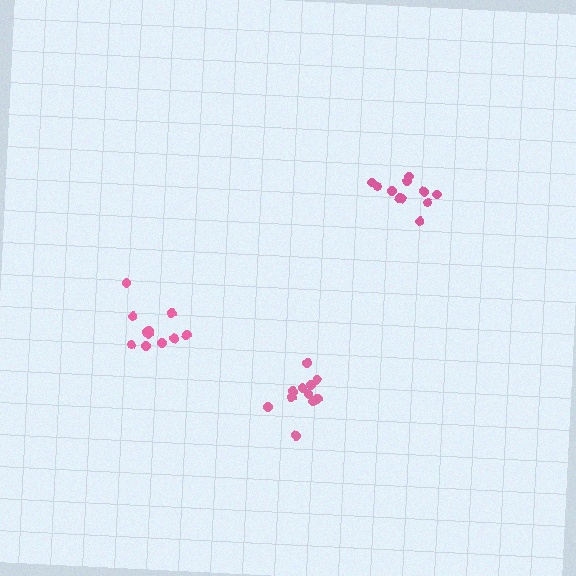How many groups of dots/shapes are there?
There are 3 groups.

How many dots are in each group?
Group 1: 11 dots, Group 2: 11 dots, Group 3: 11 dots (33 total).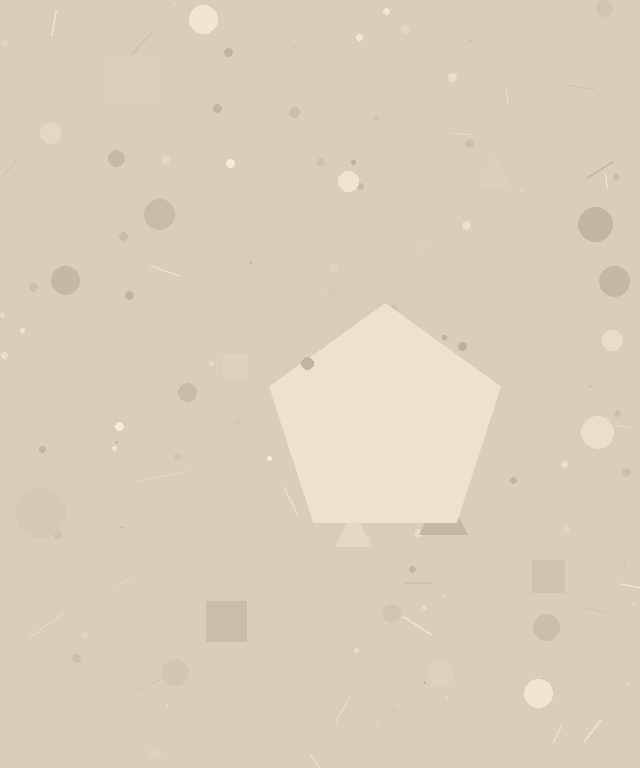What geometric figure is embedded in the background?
A pentagon is embedded in the background.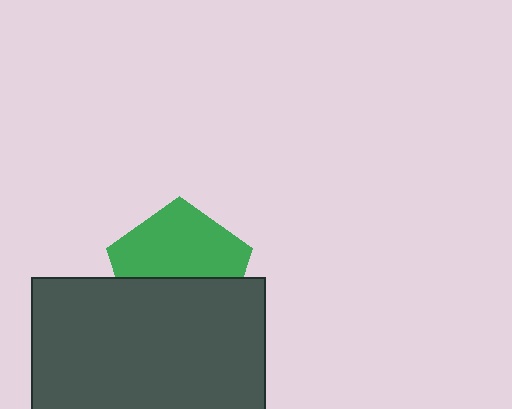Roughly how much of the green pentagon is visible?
About half of it is visible (roughly 55%).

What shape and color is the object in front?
The object in front is a dark gray rectangle.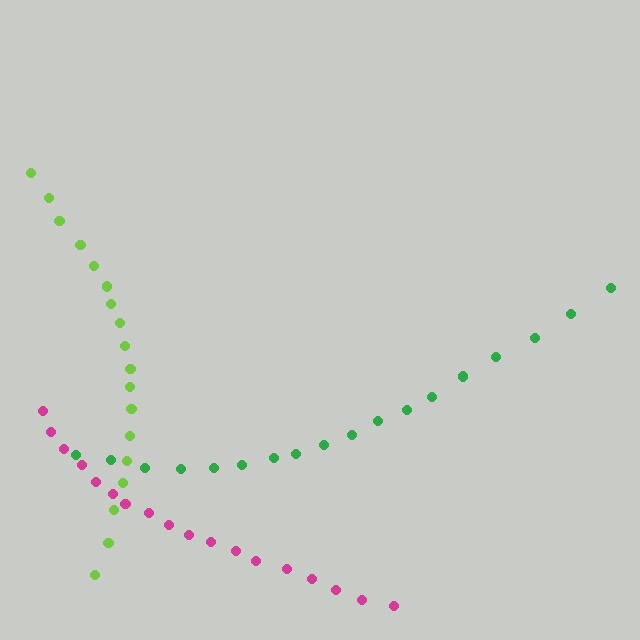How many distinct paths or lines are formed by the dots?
There are 3 distinct paths.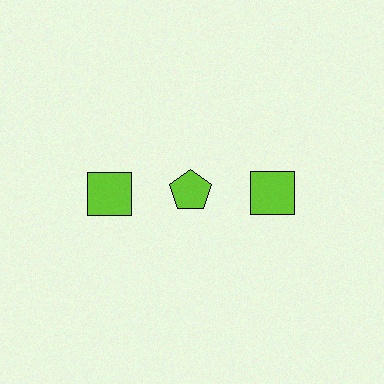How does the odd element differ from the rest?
It has a different shape: pentagon instead of square.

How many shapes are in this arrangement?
There are 3 shapes arranged in a grid pattern.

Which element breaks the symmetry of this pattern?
The lime pentagon in the top row, second from left column breaks the symmetry. All other shapes are lime squares.